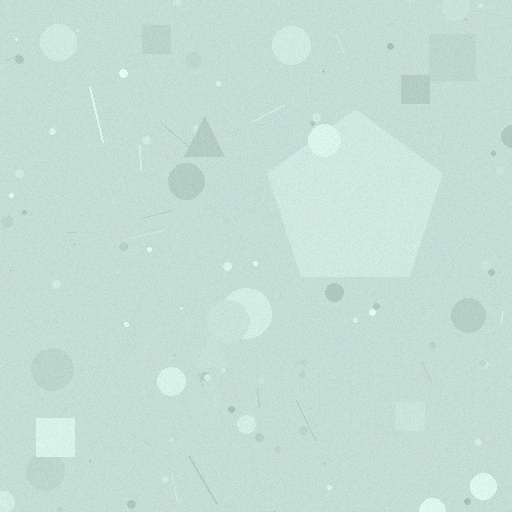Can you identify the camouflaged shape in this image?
The camouflaged shape is a pentagon.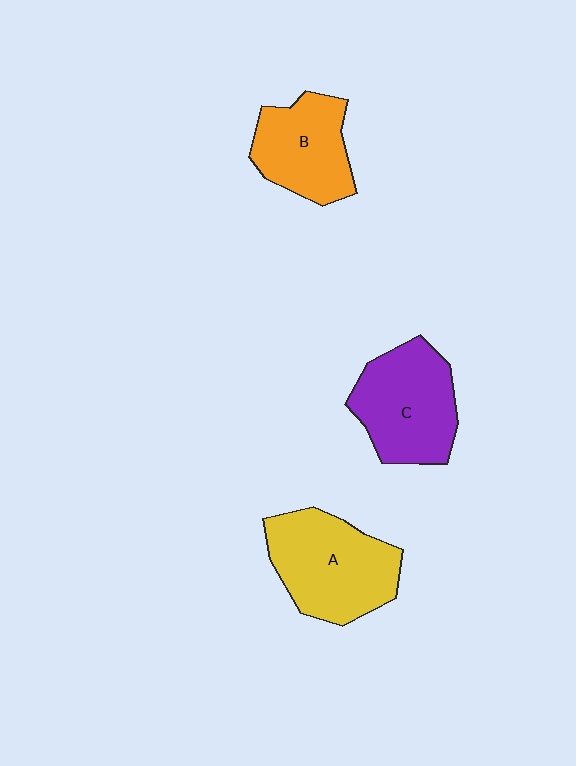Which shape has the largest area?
Shape A (yellow).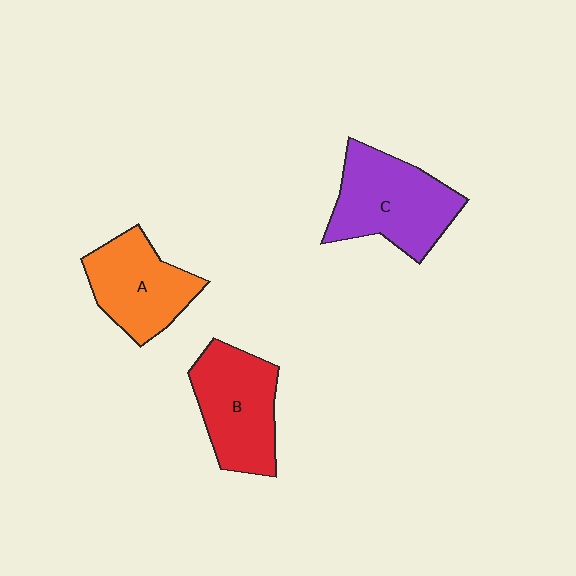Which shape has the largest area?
Shape C (purple).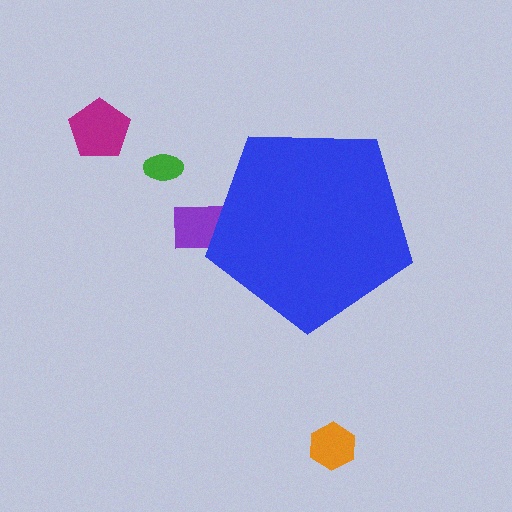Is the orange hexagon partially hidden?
No, the orange hexagon is fully visible.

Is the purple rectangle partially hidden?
Yes, the purple rectangle is partially hidden behind the blue pentagon.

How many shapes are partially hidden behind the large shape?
1 shape is partially hidden.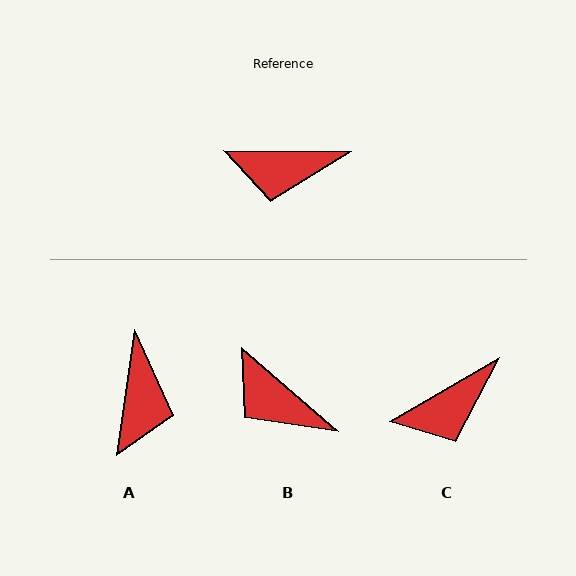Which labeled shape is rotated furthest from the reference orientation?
A, about 82 degrees away.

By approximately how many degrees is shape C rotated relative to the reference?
Approximately 30 degrees counter-clockwise.